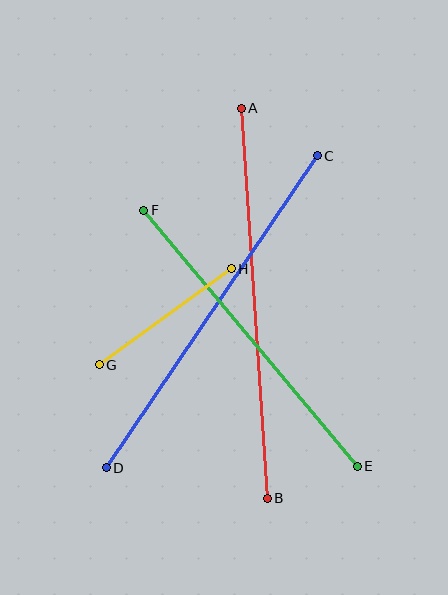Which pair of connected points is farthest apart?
Points A and B are farthest apart.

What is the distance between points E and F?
The distance is approximately 333 pixels.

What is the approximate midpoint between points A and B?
The midpoint is at approximately (254, 303) pixels.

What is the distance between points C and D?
The distance is approximately 377 pixels.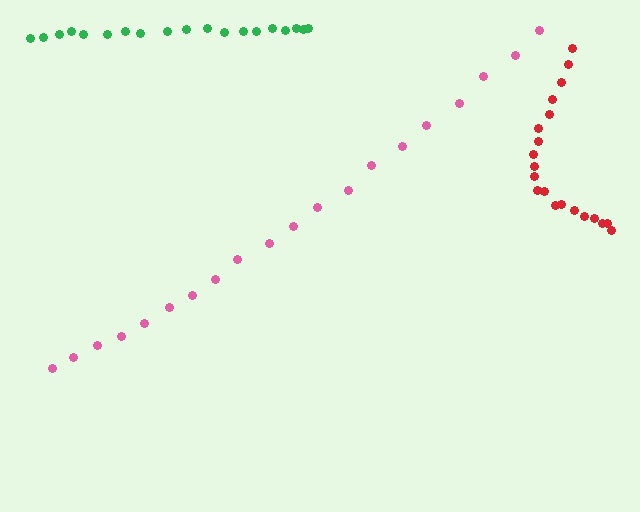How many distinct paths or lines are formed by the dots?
There are 3 distinct paths.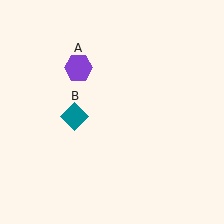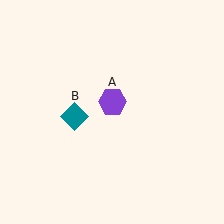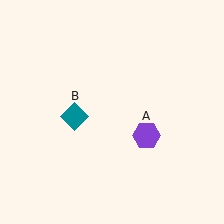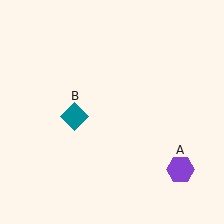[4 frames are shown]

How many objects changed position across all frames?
1 object changed position: purple hexagon (object A).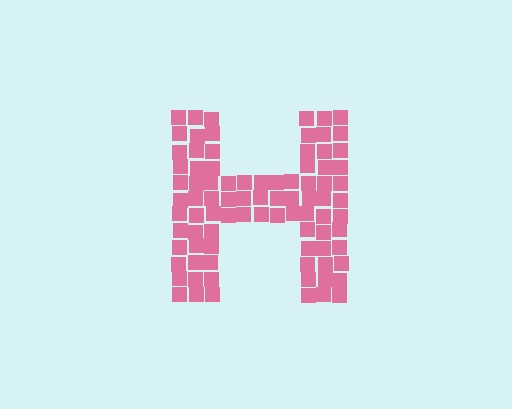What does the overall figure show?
The overall figure shows the letter H.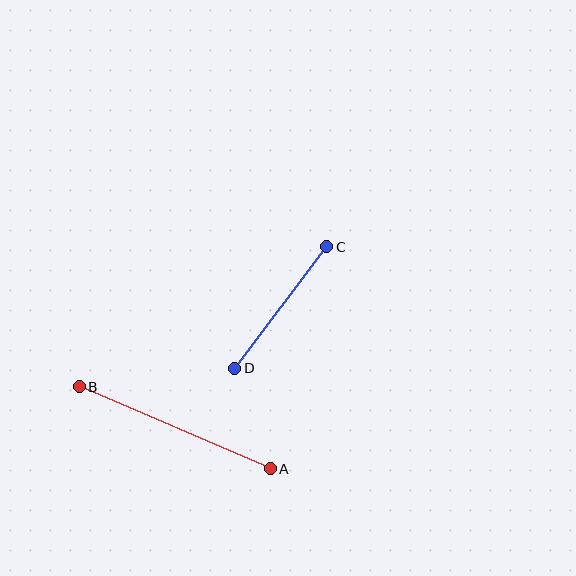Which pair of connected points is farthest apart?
Points A and B are farthest apart.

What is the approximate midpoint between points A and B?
The midpoint is at approximately (175, 428) pixels.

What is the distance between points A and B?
The distance is approximately 208 pixels.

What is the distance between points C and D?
The distance is approximately 152 pixels.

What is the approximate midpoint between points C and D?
The midpoint is at approximately (281, 307) pixels.